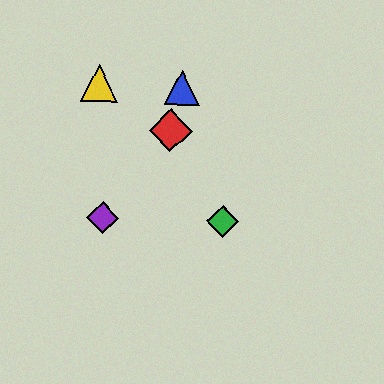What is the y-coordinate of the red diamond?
The red diamond is at y≈131.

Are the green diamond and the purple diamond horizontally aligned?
Yes, both are at y≈221.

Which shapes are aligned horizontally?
The green diamond, the purple diamond are aligned horizontally.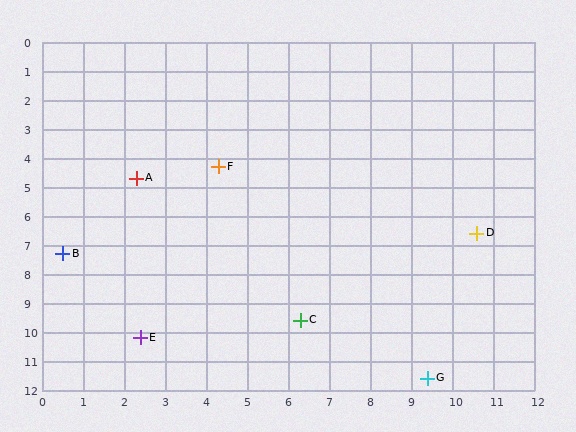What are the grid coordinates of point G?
Point G is at approximately (9.4, 11.6).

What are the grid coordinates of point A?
Point A is at approximately (2.3, 4.7).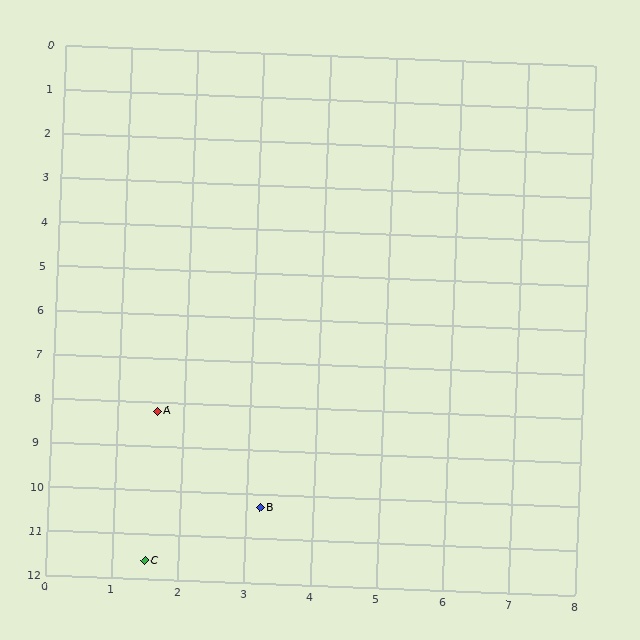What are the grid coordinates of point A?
Point A is at approximately (1.6, 8.2).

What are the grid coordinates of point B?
Point B is at approximately (3.2, 10.3).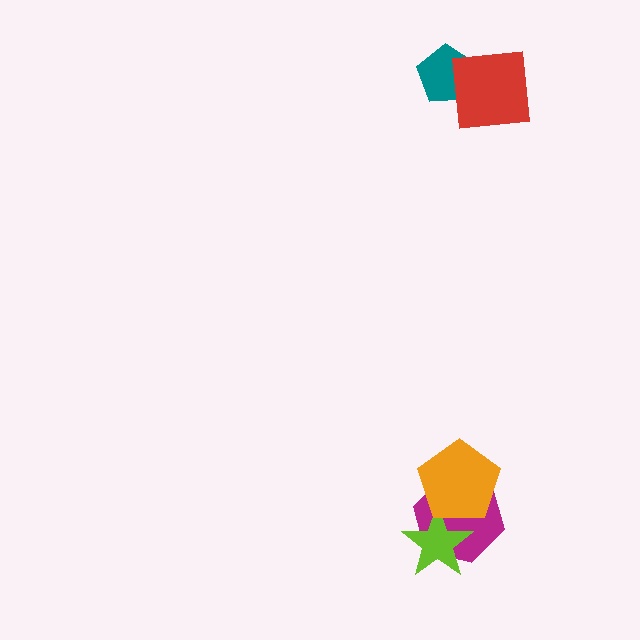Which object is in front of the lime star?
The orange pentagon is in front of the lime star.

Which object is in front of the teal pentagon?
The red square is in front of the teal pentagon.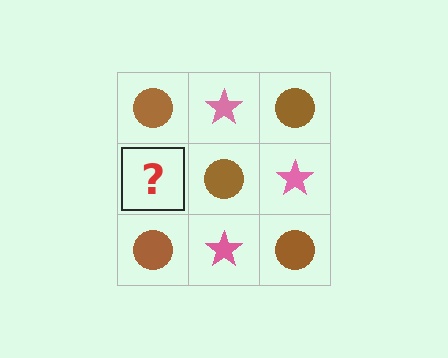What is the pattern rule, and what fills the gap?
The rule is that it alternates brown circle and pink star in a checkerboard pattern. The gap should be filled with a pink star.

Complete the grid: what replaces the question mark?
The question mark should be replaced with a pink star.